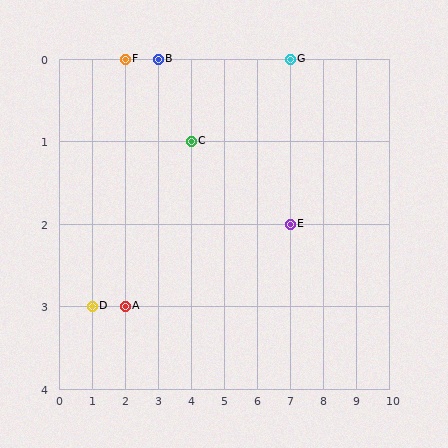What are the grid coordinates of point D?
Point D is at grid coordinates (1, 3).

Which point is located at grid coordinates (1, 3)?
Point D is at (1, 3).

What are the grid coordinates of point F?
Point F is at grid coordinates (2, 0).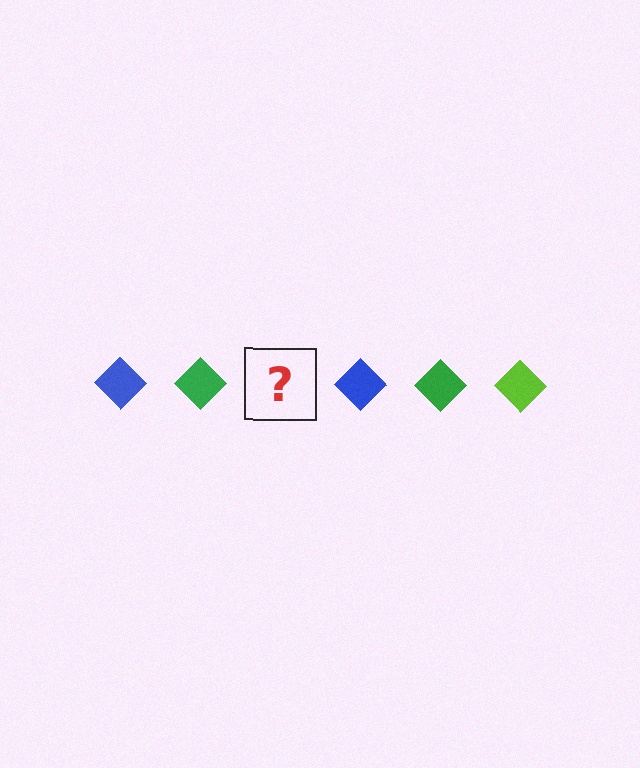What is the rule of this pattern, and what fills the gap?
The rule is that the pattern cycles through blue, green, lime diamonds. The gap should be filled with a lime diamond.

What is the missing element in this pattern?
The missing element is a lime diamond.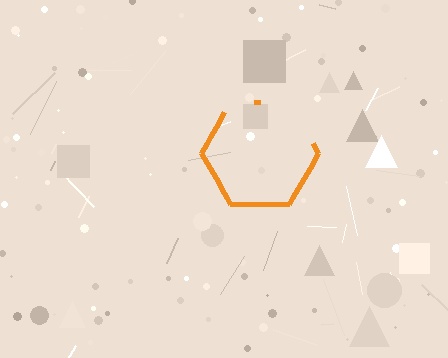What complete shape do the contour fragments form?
The contour fragments form a hexagon.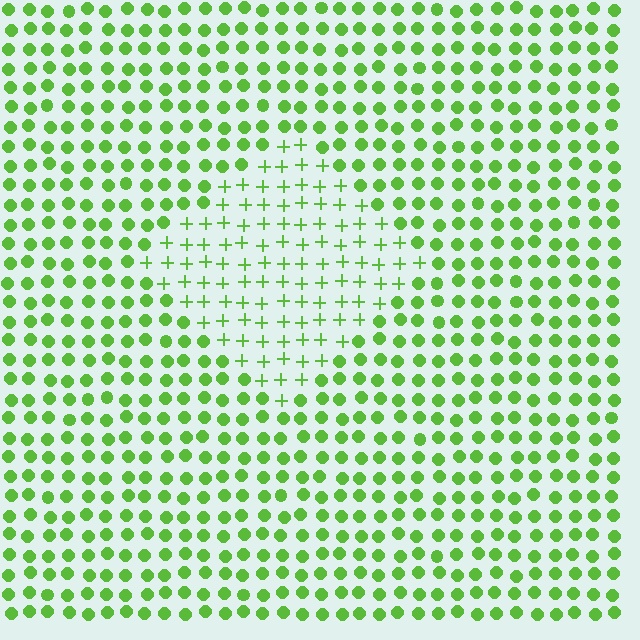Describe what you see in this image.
The image is filled with small lime elements arranged in a uniform grid. A diamond-shaped region contains plus signs, while the surrounding area contains circles. The boundary is defined purely by the change in element shape.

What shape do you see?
I see a diamond.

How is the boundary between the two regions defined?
The boundary is defined by a change in element shape: plus signs inside vs. circles outside. All elements share the same color and spacing.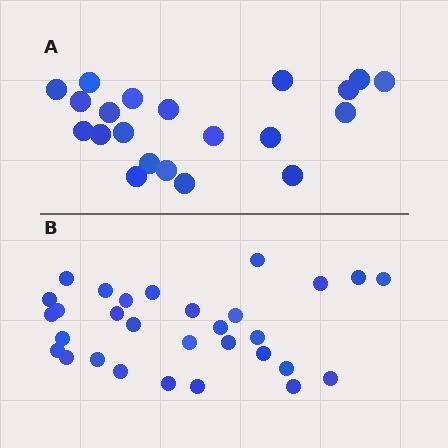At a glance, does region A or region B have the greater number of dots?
Region B (the bottom region) has more dots.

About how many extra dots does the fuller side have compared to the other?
Region B has roughly 8 or so more dots than region A.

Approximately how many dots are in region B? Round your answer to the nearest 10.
About 30 dots.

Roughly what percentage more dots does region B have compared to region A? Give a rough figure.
About 45% more.